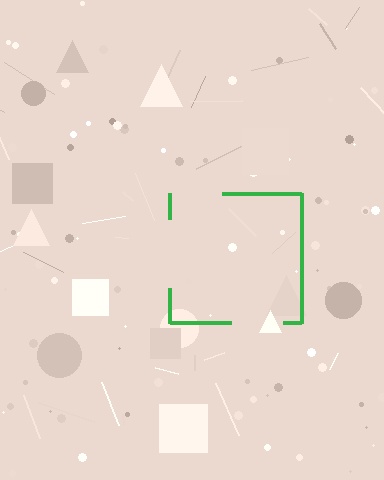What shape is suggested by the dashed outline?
The dashed outline suggests a square.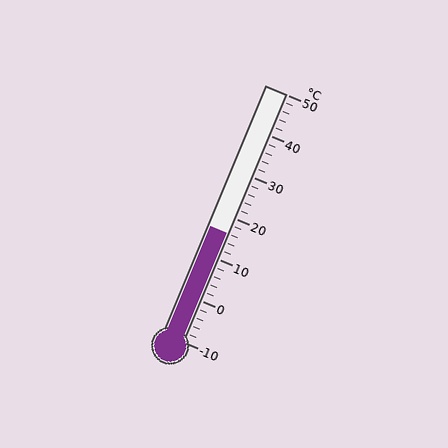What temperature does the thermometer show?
The thermometer shows approximately 16°C.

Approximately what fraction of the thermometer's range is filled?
The thermometer is filled to approximately 45% of its range.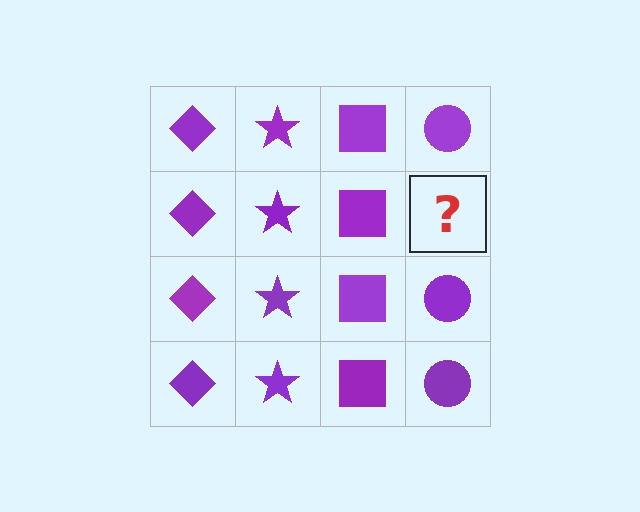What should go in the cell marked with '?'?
The missing cell should contain a purple circle.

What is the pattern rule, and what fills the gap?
The rule is that each column has a consistent shape. The gap should be filled with a purple circle.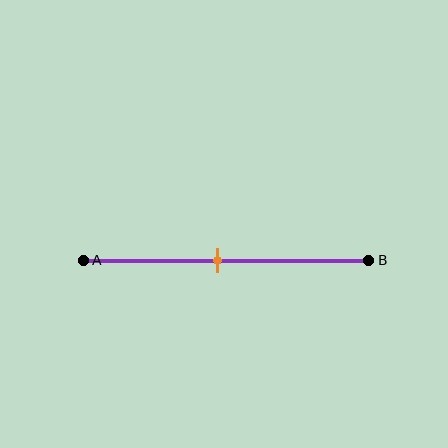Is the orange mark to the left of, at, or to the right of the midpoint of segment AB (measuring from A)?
The orange mark is approximately at the midpoint of segment AB.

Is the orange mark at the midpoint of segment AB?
Yes, the mark is approximately at the midpoint.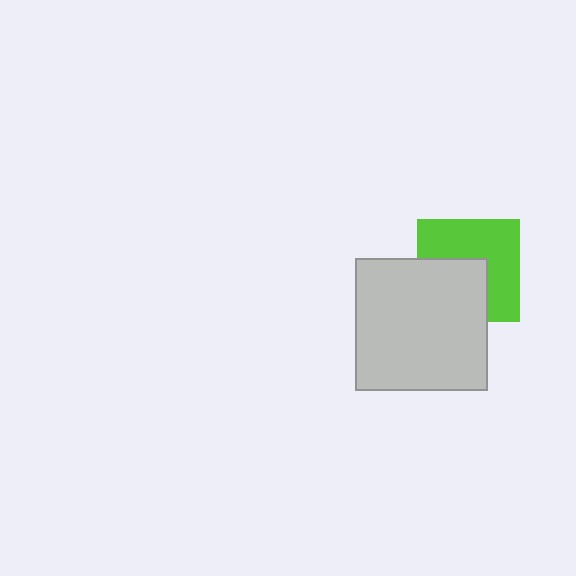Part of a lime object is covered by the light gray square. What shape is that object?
It is a square.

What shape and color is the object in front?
The object in front is a light gray square.